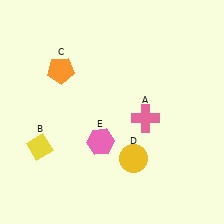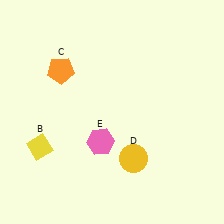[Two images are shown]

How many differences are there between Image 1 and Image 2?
There is 1 difference between the two images.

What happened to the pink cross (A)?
The pink cross (A) was removed in Image 2. It was in the bottom-right area of Image 1.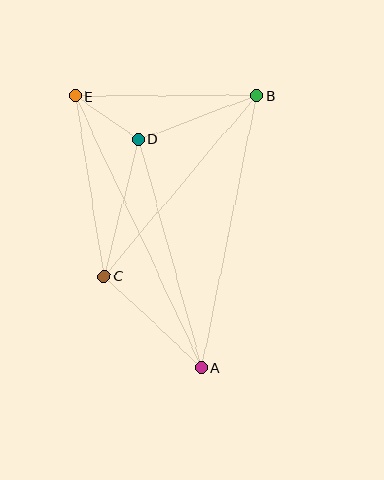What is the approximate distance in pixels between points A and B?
The distance between A and B is approximately 278 pixels.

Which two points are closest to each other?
Points D and E are closest to each other.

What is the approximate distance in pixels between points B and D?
The distance between B and D is approximately 126 pixels.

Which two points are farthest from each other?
Points A and E are farthest from each other.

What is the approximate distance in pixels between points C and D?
The distance between C and D is approximately 141 pixels.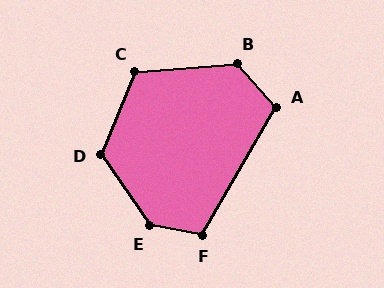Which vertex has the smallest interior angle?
A, at approximately 108 degrees.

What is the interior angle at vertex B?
Approximately 128 degrees (obtuse).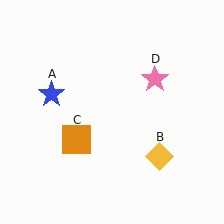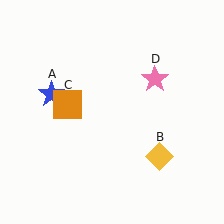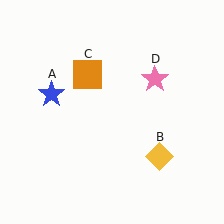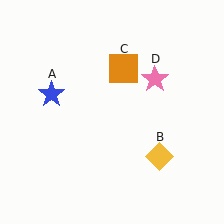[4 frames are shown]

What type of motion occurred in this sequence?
The orange square (object C) rotated clockwise around the center of the scene.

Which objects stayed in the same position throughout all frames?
Blue star (object A) and yellow diamond (object B) and pink star (object D) remained stationary.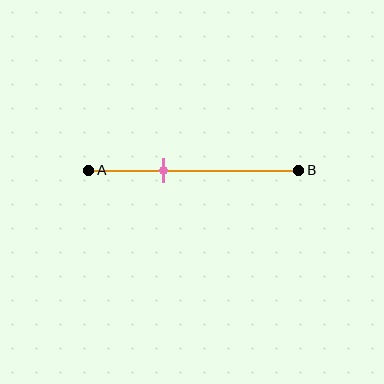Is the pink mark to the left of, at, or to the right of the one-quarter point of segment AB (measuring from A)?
The pink mark is to the right of the one-quarter point of segment AB.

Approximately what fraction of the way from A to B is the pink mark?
The pink mark is approximately 35% of the way from A to B.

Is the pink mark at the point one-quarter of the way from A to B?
No, the mark is at about 35% from A, not at the 25% one-quarter point.